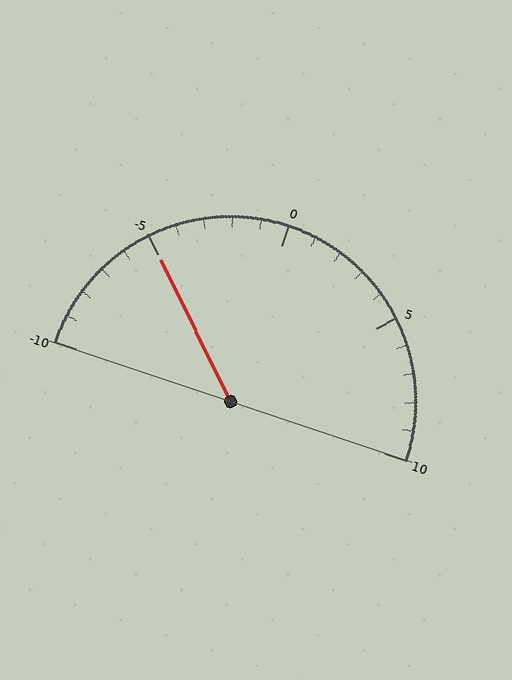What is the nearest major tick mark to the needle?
The nearest major tick mark is -5.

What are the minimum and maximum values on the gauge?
The gauge ranges from -10 to 10.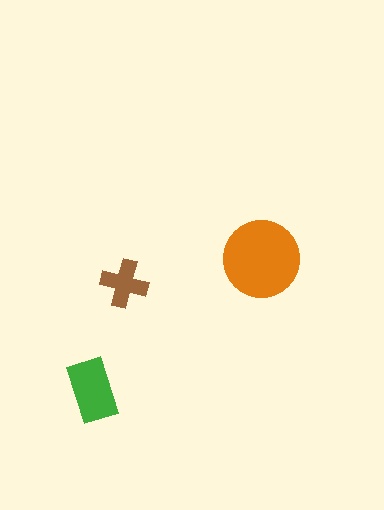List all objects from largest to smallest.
The orange circle, the green rectangle, the brown cross.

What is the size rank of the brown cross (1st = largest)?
3rd.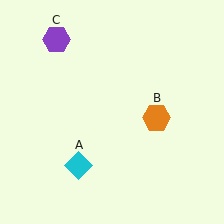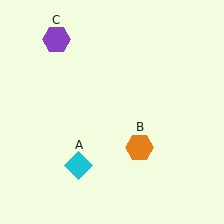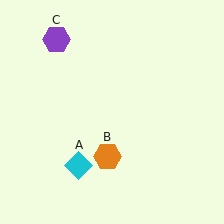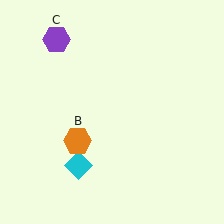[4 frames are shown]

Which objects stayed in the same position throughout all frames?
Cyan diamond (object A) and purple hexagon (object C) remained stationary.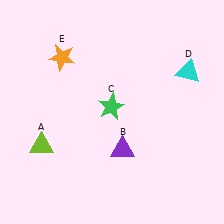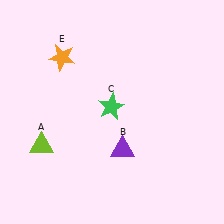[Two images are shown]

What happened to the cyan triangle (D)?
The cyan triangle (D) was removed in Image 2. It was in the top-right area of Image 1.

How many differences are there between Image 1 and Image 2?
There is 1 difference between the two images.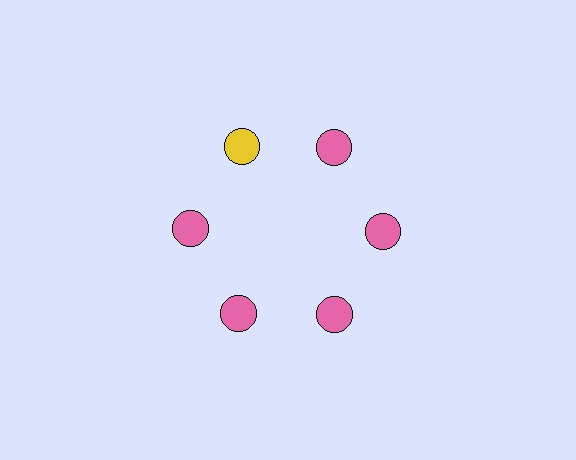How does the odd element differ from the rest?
It has a different color: yellow instead of pink.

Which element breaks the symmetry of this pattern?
The yellow circle at roughly the 11 o'clock position breaks the symmetry. All other shapes are pink circles.